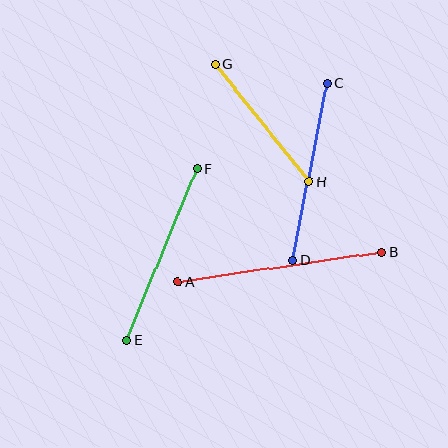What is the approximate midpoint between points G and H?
The midpoint is at approximately (262, 123) pixels.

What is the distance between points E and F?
The distance is approximately 185 pixels.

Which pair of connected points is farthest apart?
Points A and B are farthest apart.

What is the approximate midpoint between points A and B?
The midpoint is at approximately (280, 267) pixels.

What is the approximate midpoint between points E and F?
The midpoint is at approximately (162, 254) pixels.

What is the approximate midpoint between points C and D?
The midpoint is at approximately (310, 172) pixels.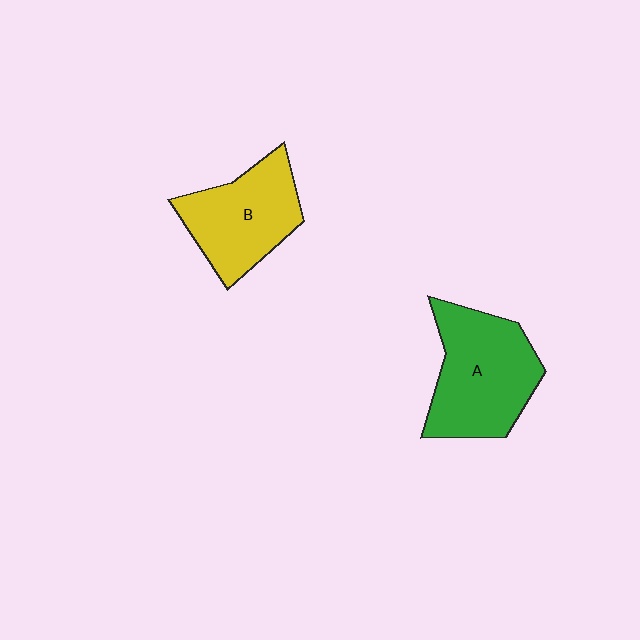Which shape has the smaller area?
Shape B (yellow).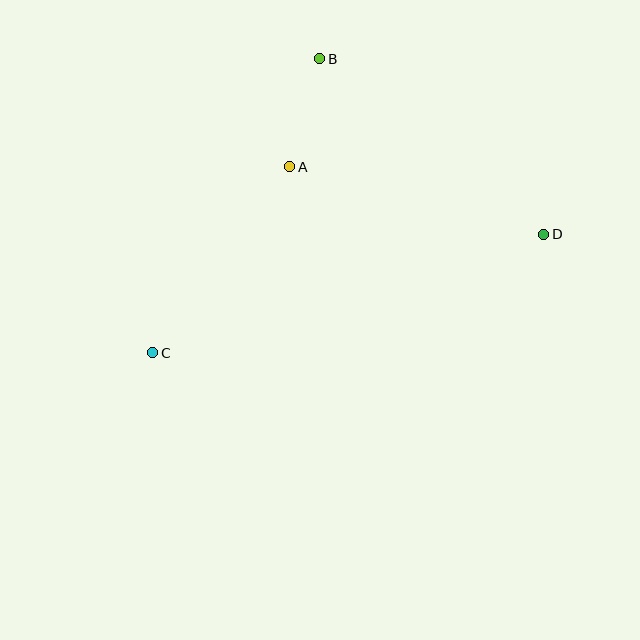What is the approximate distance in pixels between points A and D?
The distance between A and D is approximately 263 pixels.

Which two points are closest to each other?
Points A and B are closest to each other.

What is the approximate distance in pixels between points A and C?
The distance between A and C is approximately 231 pixels.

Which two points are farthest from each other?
Points C and D are farthest from each other.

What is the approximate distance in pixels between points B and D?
The distance between B and D is approximately 285 pixels.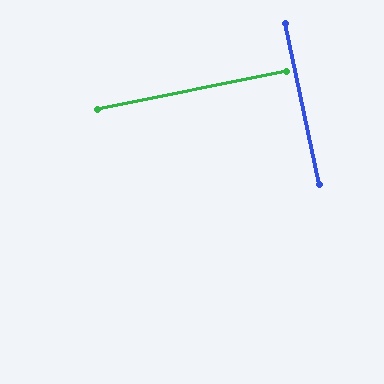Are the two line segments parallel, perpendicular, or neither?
Perpendicular — they meet at approximately 89°.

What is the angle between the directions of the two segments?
Approximately 89 degrees.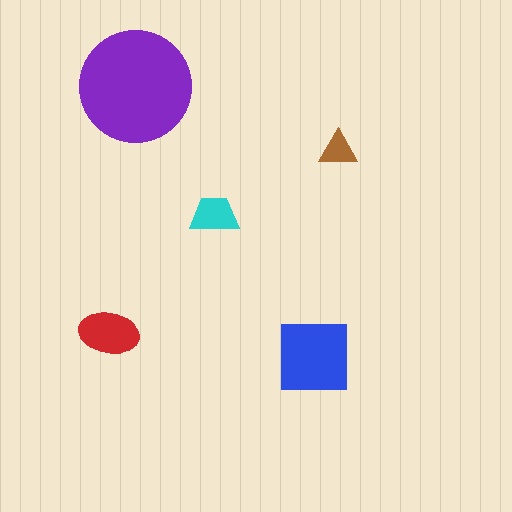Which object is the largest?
The purple circle.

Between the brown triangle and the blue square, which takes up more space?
The blue square.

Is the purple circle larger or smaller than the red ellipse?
Larger.